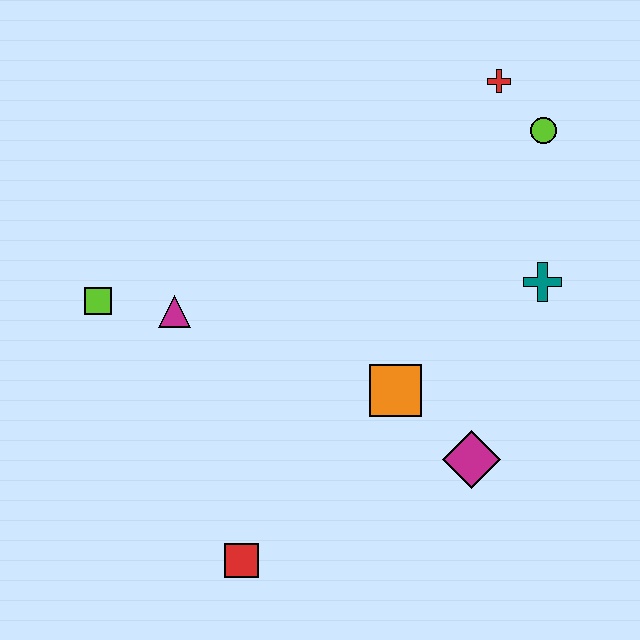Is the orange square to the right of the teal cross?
No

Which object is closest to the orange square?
The magenta diamond is closest to the orange square.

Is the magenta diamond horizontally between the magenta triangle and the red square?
No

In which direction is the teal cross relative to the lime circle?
The teal cross is below the lime circle.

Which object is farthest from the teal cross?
The lime square is farthest from the teal cross.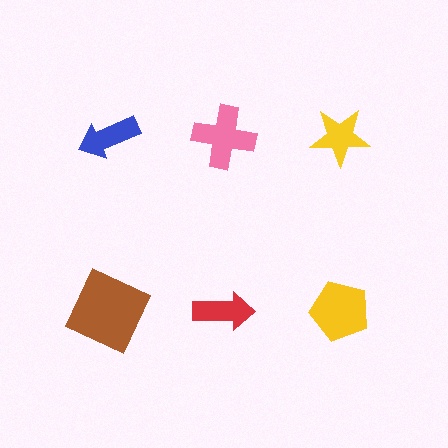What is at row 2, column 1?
A brown square.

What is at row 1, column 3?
A yellow star.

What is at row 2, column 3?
A yellow pentagon.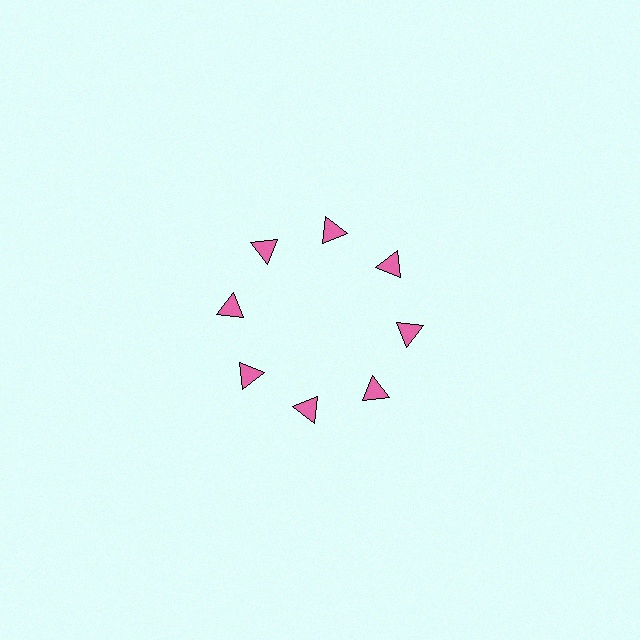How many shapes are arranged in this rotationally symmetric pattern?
There are 8 shapes, arranged in 8 groups of 1.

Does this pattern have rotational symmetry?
Yes, this pattern has 8-fold rotational symmetry. It looks the same after rotating 45 degrees around the center.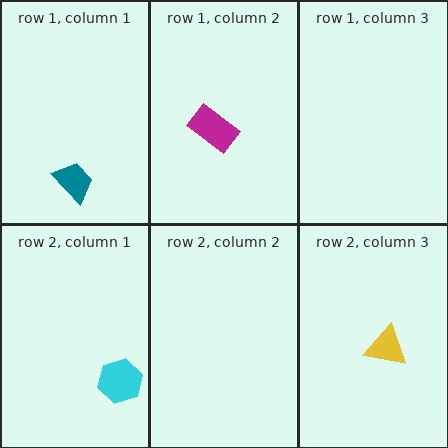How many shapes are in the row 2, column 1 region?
1.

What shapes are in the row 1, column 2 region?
The magenta rectangle.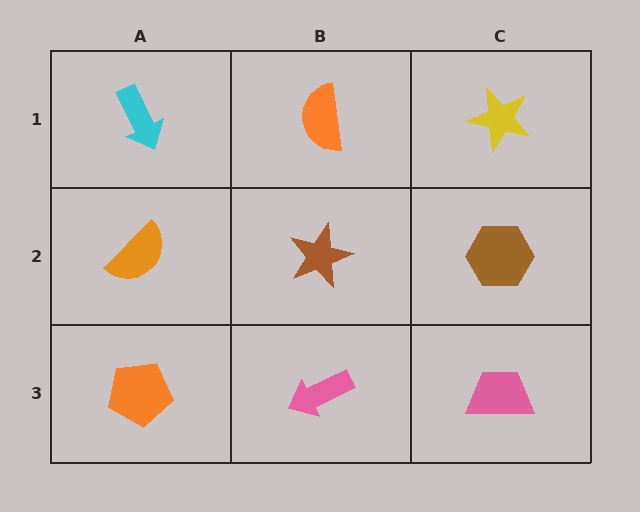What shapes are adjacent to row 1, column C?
A brown hexagon (row 2, column C), an orange semicircle (row 1, column B).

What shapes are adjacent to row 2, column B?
An orange semicircle (row 1, column B), a pink arrow (row 3, column B), an orange semicircle (row 2, column A), a brown hexagon (row 2, column C).